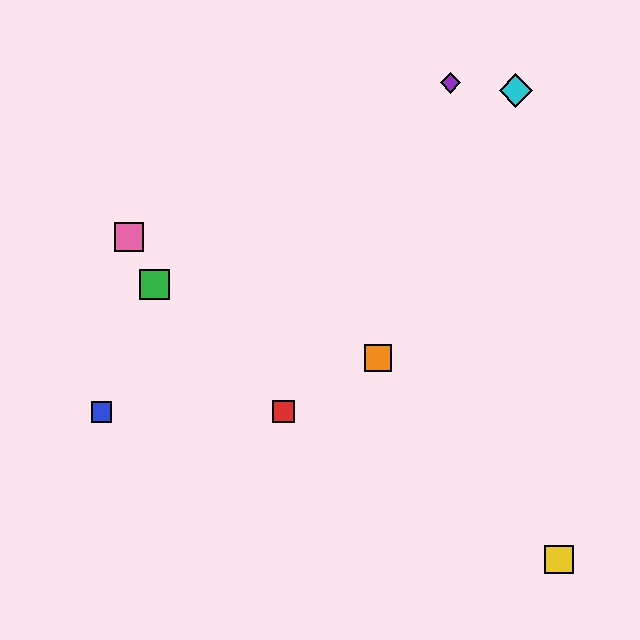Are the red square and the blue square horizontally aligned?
Yes, both are at y≈412.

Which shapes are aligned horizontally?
The red square, the blue square are aligned horizontally.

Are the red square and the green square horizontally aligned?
No, the red square is at y≈412 and the green square is at y≈285.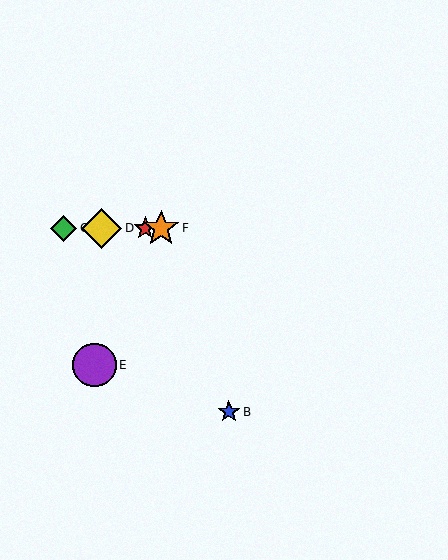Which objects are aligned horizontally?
Objects A, C, D, F are aligned horizontally.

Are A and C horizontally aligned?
Yes, both are at y≈228.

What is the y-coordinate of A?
Object A is at y≈228.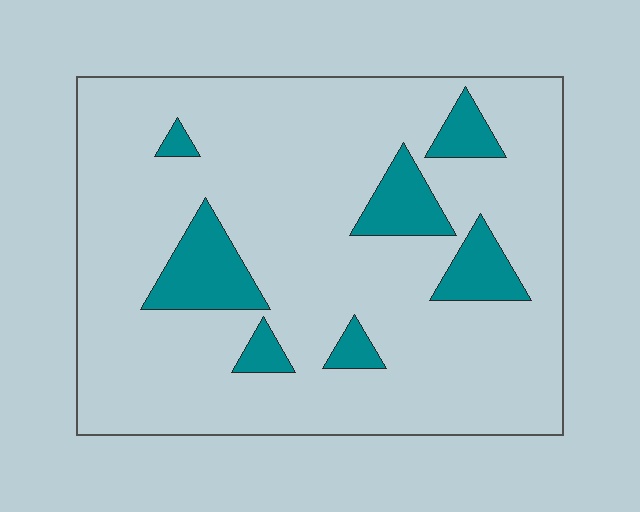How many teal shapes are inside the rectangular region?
7.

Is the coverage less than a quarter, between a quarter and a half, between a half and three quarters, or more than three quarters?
Less than a quarter.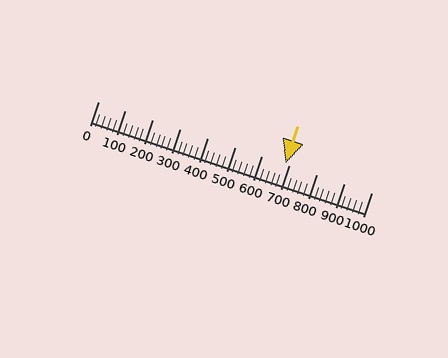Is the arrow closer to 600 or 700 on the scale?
The arrow is closer to 700.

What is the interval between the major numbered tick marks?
The major tick marks are spaced 100 units apart.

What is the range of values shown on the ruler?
The ruler shows values from 0 to 1000.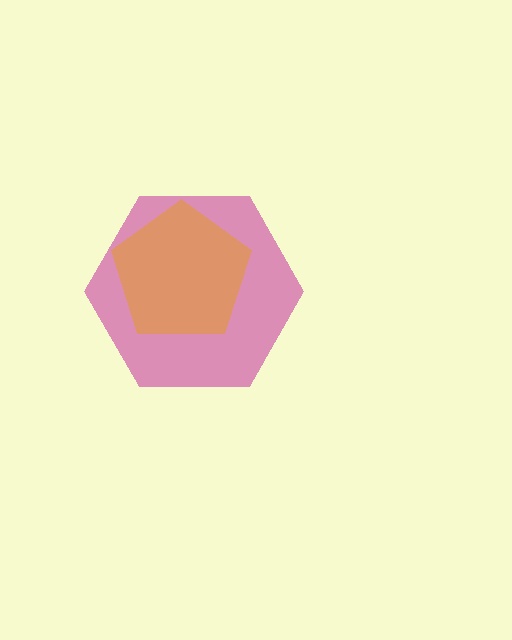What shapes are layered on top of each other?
The layered shapes are: a magenta hexagon, an orange pentagon.